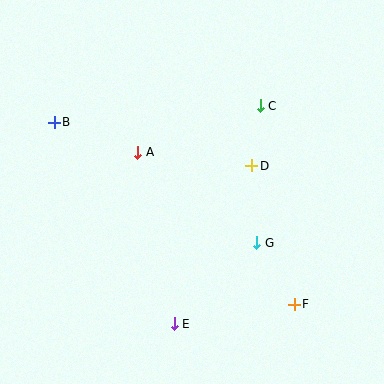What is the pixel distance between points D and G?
The distance between D and G is 77 pixels.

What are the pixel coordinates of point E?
Point E is at (174, 324).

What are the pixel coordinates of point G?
Point G is at (257, 243).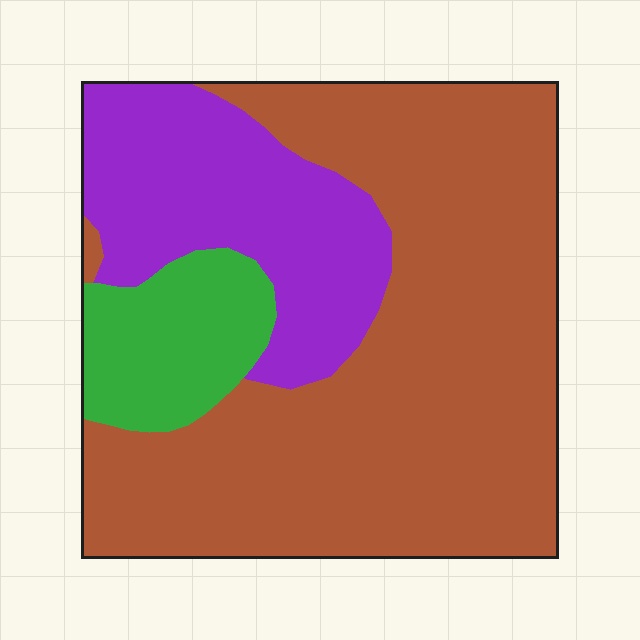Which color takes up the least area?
Green, at roughly 10%.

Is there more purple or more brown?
Brown.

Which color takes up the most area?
Brown, at roughly 65%.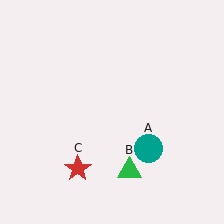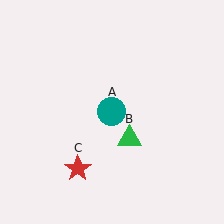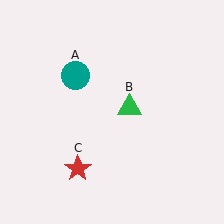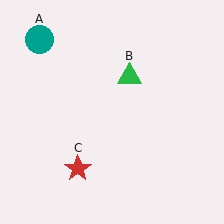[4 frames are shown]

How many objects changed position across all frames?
2 objects changed position: teal circle (object A), green triangle (object B).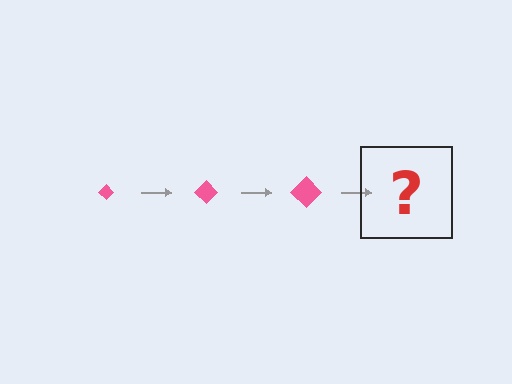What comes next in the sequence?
The next element should be a pink diamond, larger than the previous one.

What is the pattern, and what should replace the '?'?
The pattern is that the diamond gets progressively larger each step. The '?' should be a pink diamond, larger than the previous one.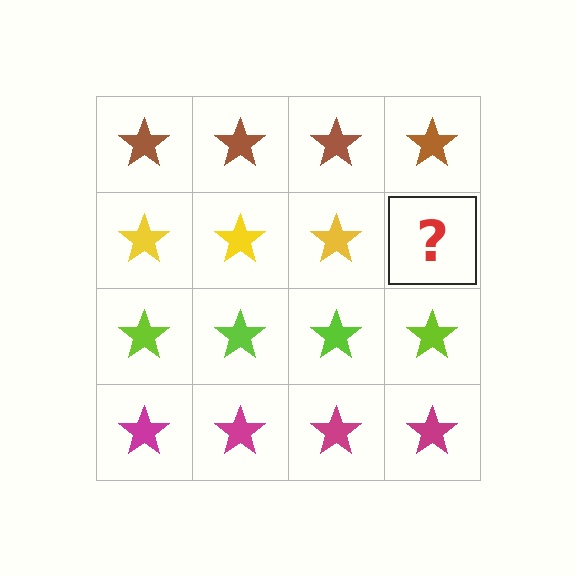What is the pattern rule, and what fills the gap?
The rule is that each row has a consistent color. The gap should be filled with a yellow star.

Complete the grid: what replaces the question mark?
The question mark should be replaced with a yellow star.